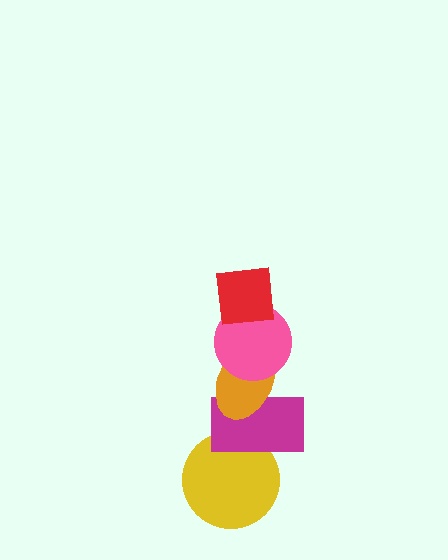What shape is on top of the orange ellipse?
The pink circle is on top of the orange ellipse.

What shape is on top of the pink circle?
The red square is on top of the pink circle.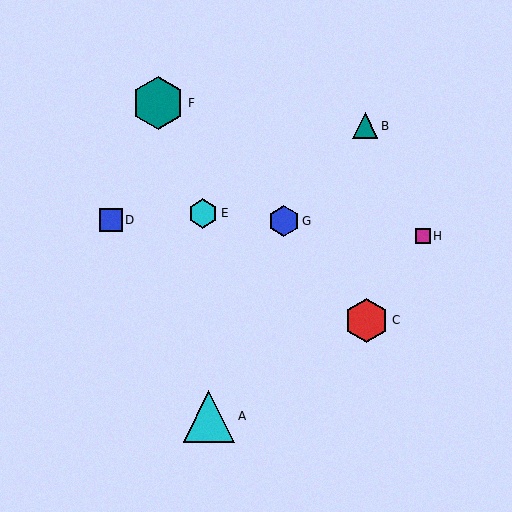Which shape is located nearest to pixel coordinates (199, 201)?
The cyan hexagon (labeled E) at (203, 213) is nearest to that location.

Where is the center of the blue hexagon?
The center of the blue hexagon is at (284, 221).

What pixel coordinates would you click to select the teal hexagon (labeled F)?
Click at (158, 103) to select the teal hexagon F.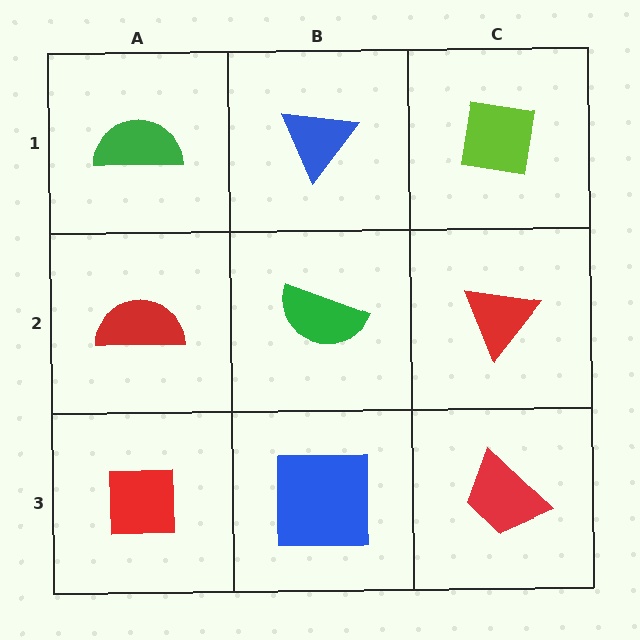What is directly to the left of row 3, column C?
A blue square.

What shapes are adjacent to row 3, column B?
A green semicircle (row 2, column B), a red square (row 3, column A), a red trapezoid (row 3, column C).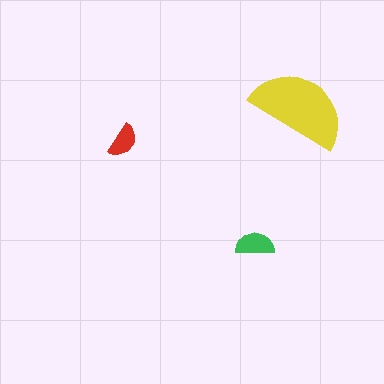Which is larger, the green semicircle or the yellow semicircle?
The yellow one.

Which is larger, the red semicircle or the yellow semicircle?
The yellow one.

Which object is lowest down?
The green semicircle is bottommost.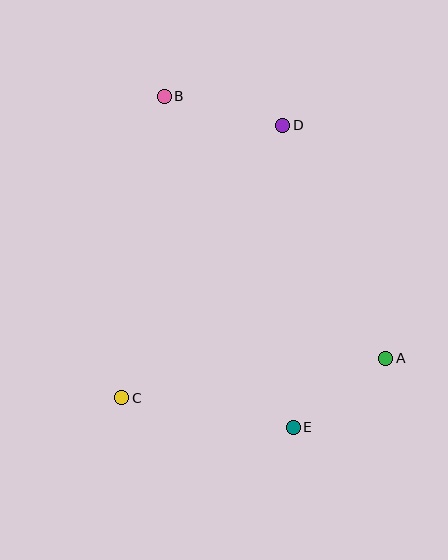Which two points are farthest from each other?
Points B and E are farthest from each other.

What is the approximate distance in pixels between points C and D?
The distance between C and D is approximately 317 pixels.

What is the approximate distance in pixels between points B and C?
The distance between B and C is approximately 305 pixels.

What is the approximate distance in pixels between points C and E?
The distance between C and E is approximately 174 pixels.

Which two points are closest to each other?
Points A and E are closest to each other.